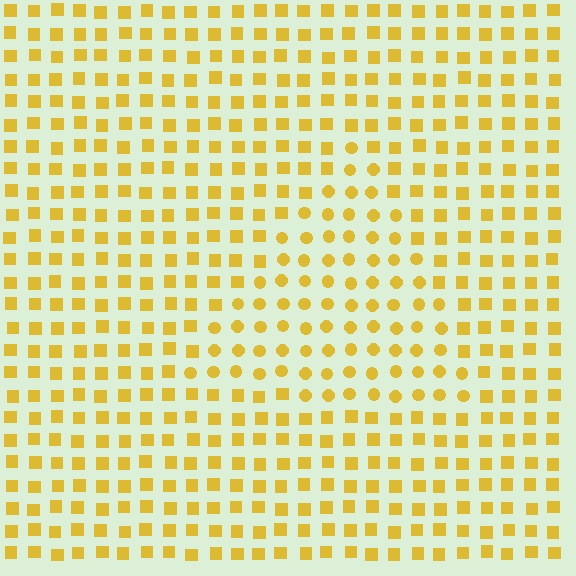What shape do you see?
I see a triangle.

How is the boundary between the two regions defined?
The boundary is defined by a change in element shape: circles inside vs. squares outside. All elements share the same color and spacing.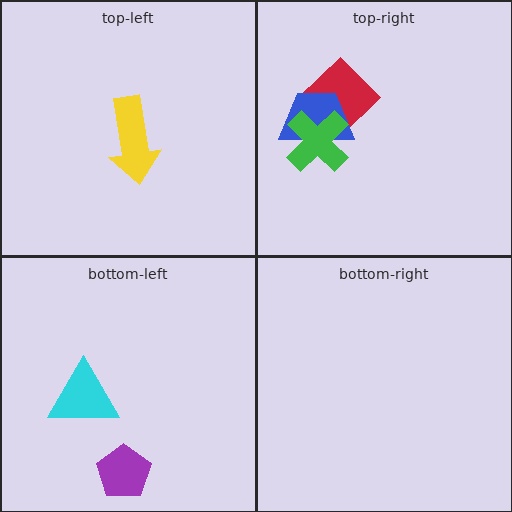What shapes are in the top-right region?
The red diamond, the blue trapezoid, the green cross.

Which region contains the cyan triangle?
The bottom-left region.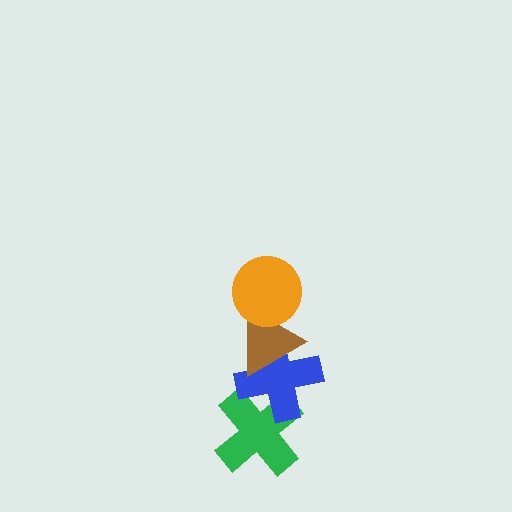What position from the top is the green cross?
The green cross is 4th from the top.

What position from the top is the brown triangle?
The brown triangle is 2nd from the top.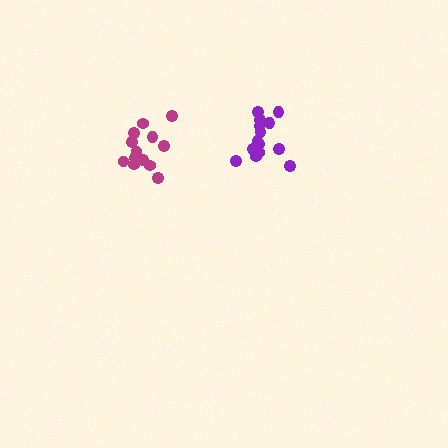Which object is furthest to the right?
The purple cluster is rightmost.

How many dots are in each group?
Group 1: 13 dots, Group 2: 14 dots (27 total).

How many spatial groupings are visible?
There are 2 spatial groupings.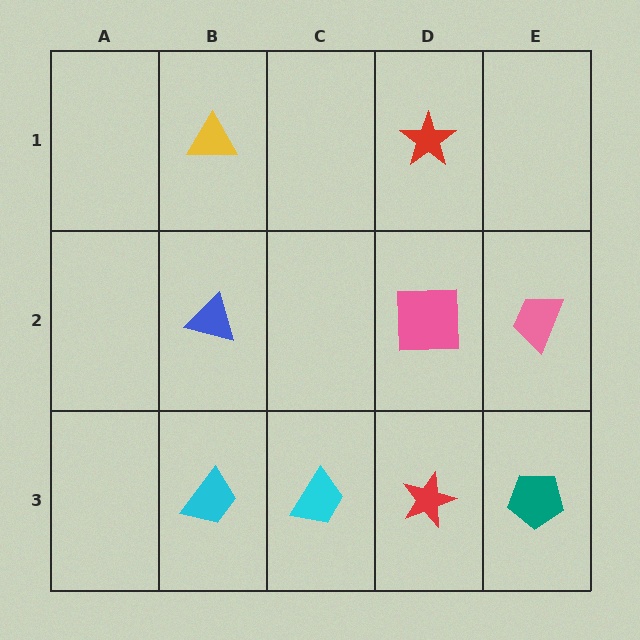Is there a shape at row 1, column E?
No, that cell is empty.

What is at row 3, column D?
A red star.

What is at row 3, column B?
A cyan trapezoid.